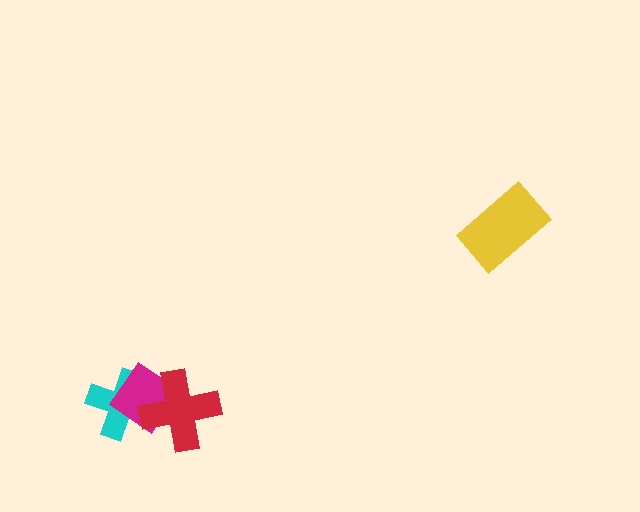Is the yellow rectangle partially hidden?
No, no other shape covers it.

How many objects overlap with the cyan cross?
2 objects overlap with the cyan cross.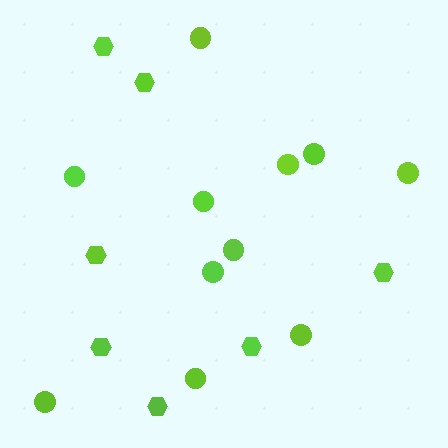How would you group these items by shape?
There are 2 groups: one group of hexagons (7) and one group of circles (11).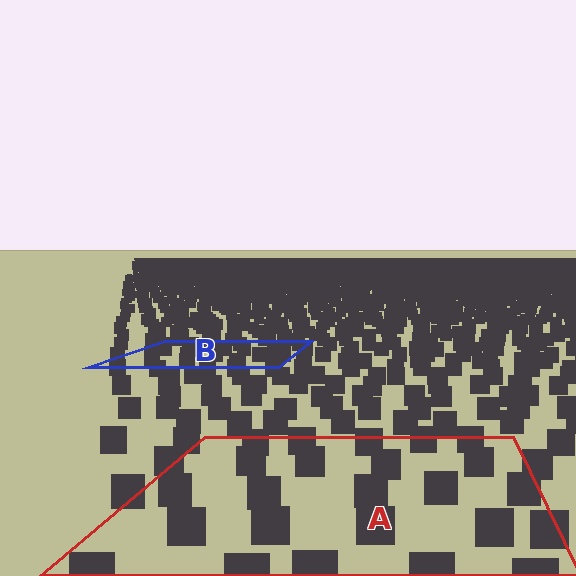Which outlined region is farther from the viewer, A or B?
Region B is farther from the viewer — the texture elements inside it appear smaller and more densely packed.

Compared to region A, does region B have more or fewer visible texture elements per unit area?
Region B has more texture elements per unit area — they are packed more densely because it is farther away.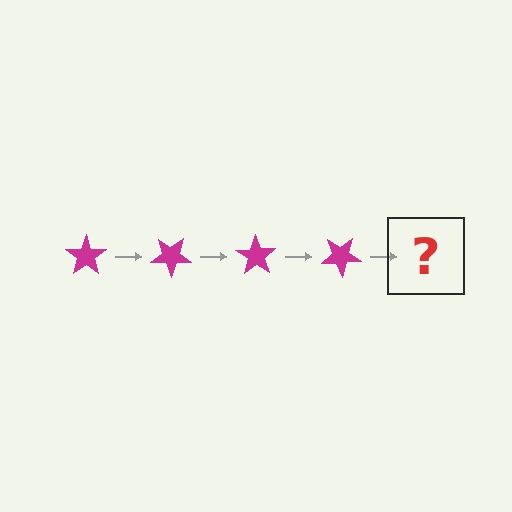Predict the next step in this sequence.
The next step is a magenta star rotated 140 degrees.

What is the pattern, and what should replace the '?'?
The pattern is that the star rotates 35 degrees each step. The '?' should be a magenta star rotated 140 degrees.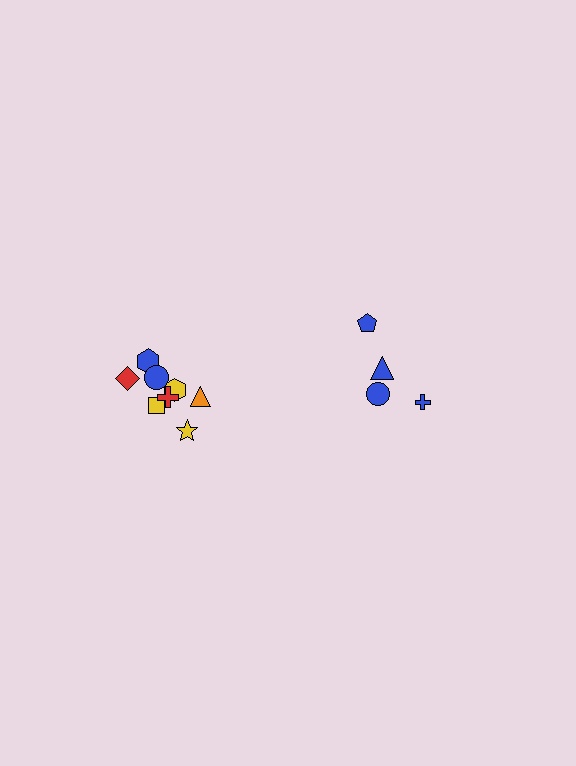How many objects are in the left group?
There are 8 objects.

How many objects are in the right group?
There are 4 objects.